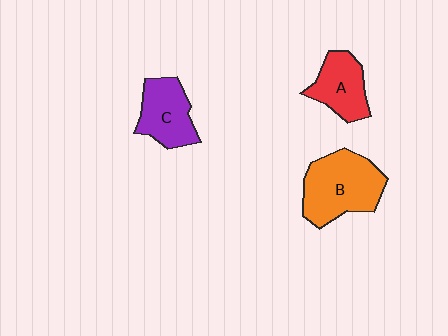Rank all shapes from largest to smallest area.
From largest to smallest: B (orange), C (purple), A (red).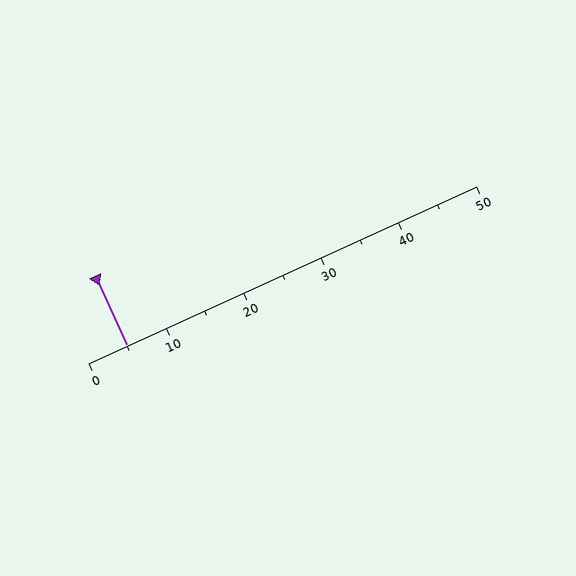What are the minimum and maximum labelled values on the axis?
The axis runs from 0 to 50.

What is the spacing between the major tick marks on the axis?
The major ticks are spaced 10 apart.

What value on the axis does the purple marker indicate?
The marker indicates approximately 5.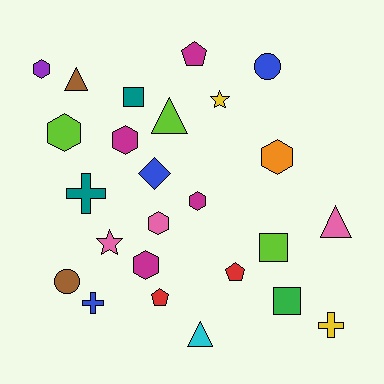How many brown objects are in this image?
There are 2 brown objects.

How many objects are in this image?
There are 25 objects.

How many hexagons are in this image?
There are 7 hexagons.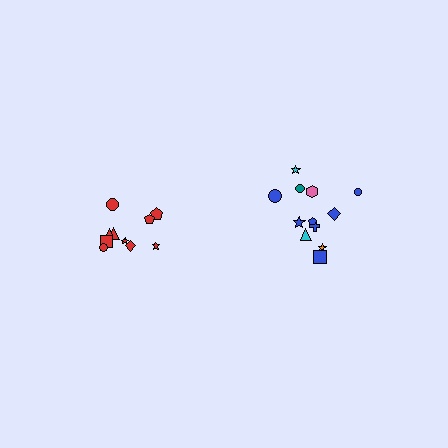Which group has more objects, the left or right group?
The right group.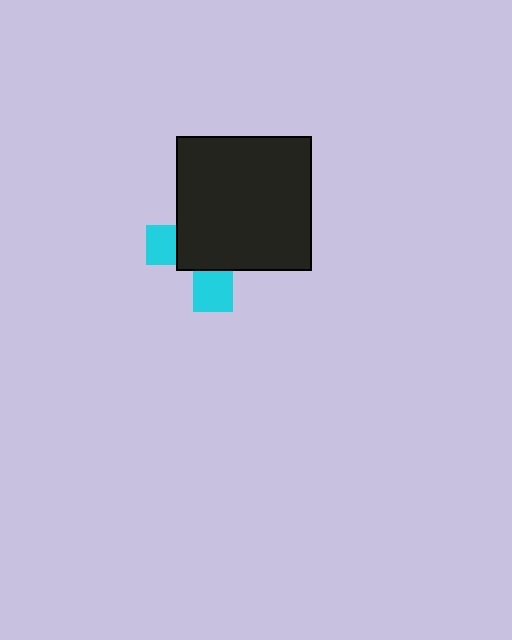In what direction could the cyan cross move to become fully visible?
The cyan cross could move toward the lower-left. That would shift it out from behind the black square entirely.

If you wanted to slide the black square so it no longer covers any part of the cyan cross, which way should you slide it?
Slide it toward the upper-right — that is the most direct way to separate the two shapes.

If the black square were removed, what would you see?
You would see the complete cyan cross.